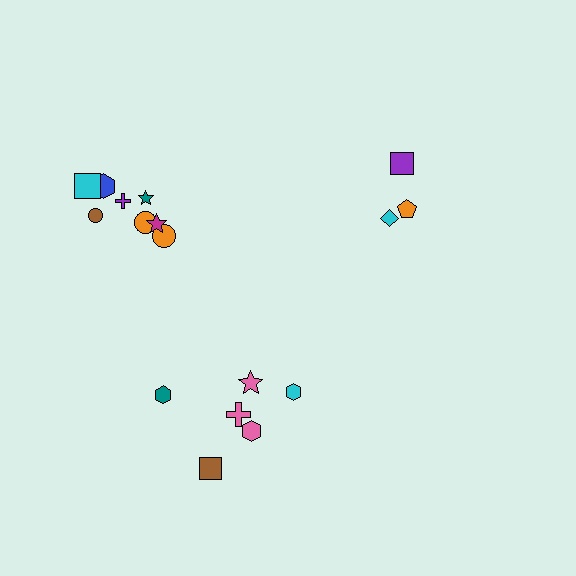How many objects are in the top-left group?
There are 8 objects.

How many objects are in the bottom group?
There are 6 objects.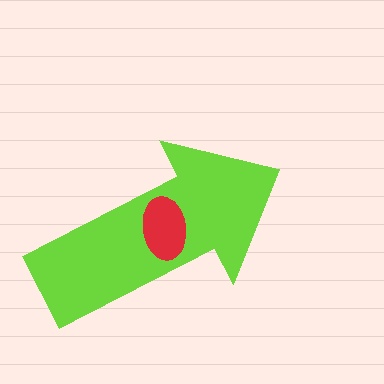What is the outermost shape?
The lime arrow.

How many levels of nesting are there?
2.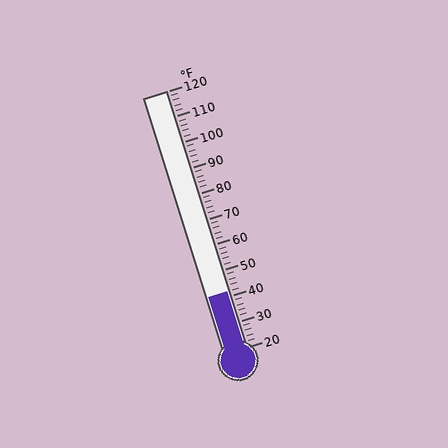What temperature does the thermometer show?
The thermometer shows approximately 42°F.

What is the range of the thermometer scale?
The thermometer scale ranges from 20°F to 120°F.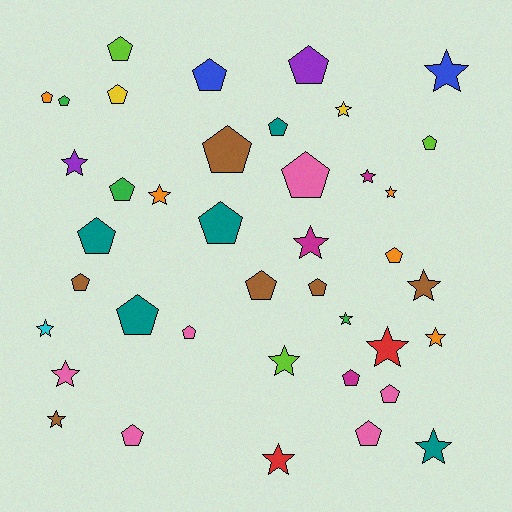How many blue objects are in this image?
There are 2 blue objects.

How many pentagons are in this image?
There are 23 pentagons.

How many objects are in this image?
There are 40 objects.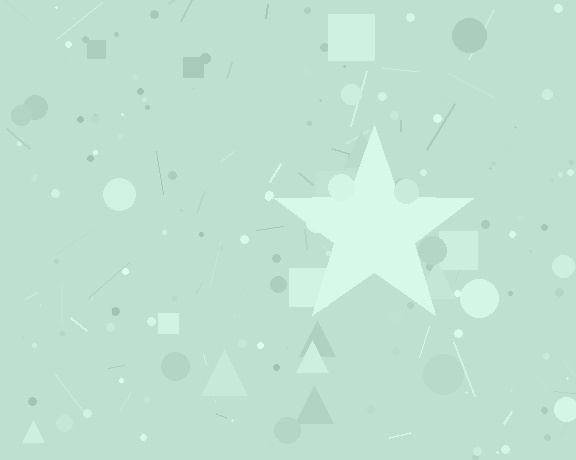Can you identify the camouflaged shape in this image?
The camouflaged shape is a star.